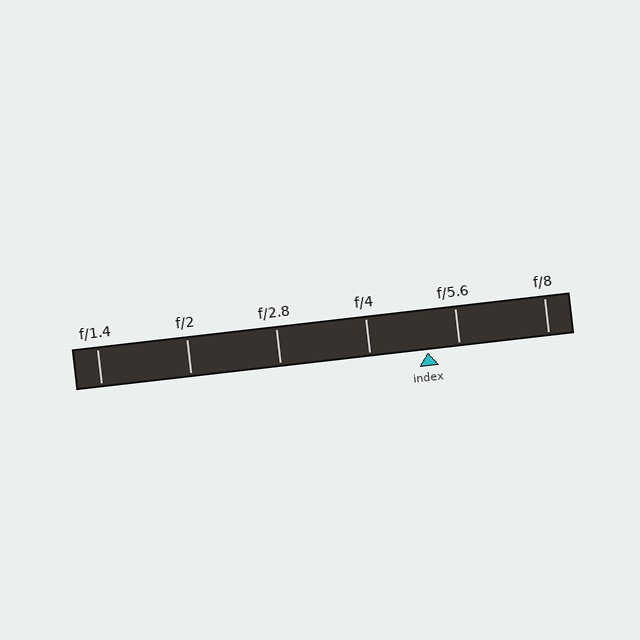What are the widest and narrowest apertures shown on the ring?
The widest aperture shown is f/1.4 and the narrowest is f/8.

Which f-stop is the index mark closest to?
The index mark is closest to f/5.6.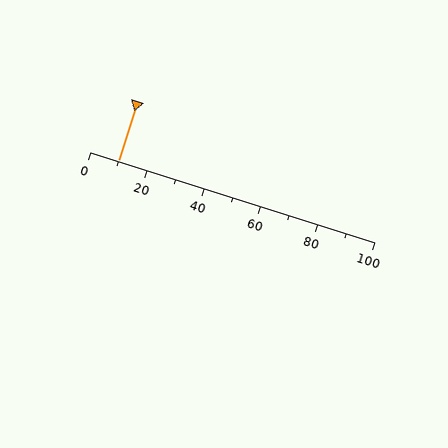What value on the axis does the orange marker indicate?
The marker indicates approximately 10.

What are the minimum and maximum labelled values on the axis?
The axis runs from 0 to 100.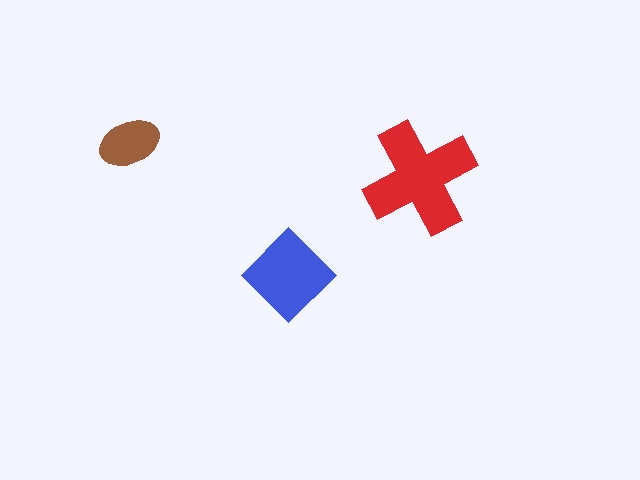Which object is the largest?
The red cross.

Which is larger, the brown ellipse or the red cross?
The red cross.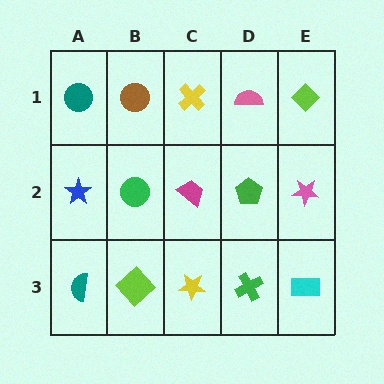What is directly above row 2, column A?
A teal circle.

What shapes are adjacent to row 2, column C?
A yellow cross (row 1, column C), a yellow star (row 3, column C), a green circle (row 2, column B), a green pentagon (row 2, column D).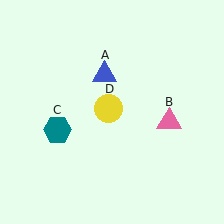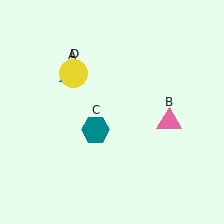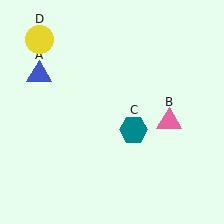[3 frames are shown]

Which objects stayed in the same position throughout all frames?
Pink triangle (object B) remained stationary.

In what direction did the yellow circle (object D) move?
The yellow circle (object D) moved up and to the left.